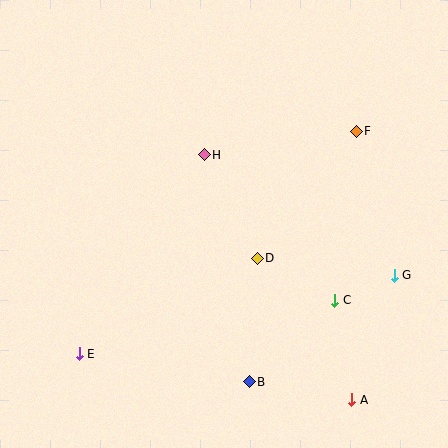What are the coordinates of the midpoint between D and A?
The midpoint between D and A is at (305, 329).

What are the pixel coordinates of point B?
Point B is at (249, 382).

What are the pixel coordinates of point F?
Point F is at (356, 131).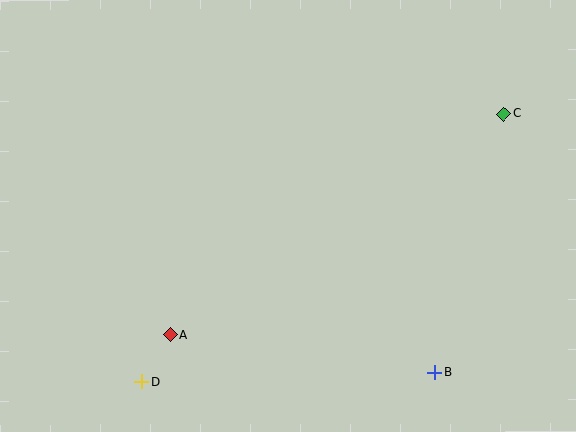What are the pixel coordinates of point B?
Point B is at (435, 372).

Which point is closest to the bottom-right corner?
Point B is closest to the bottom-right corner.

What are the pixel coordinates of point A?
Point A is at (170, 335).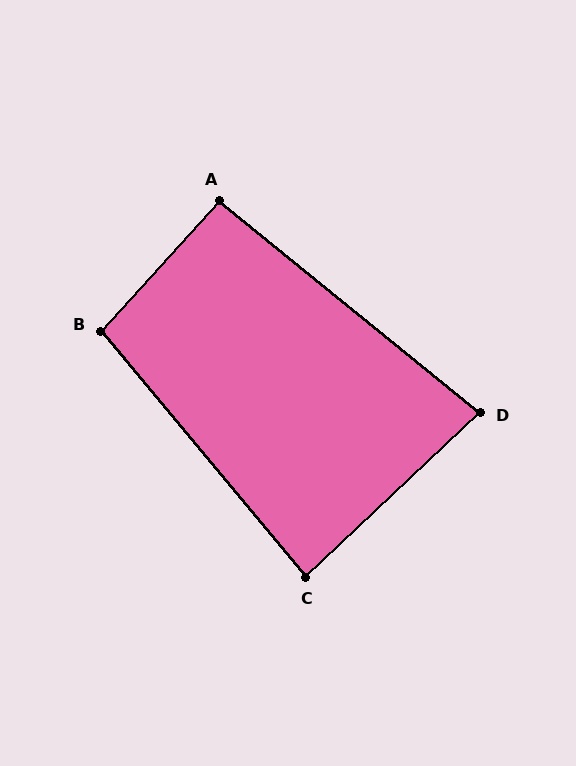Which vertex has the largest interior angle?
B, at approximately 98 degrees.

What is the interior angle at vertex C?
Approximately 87 degrees (approximately right).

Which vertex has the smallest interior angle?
D, at approximately 82 degrees.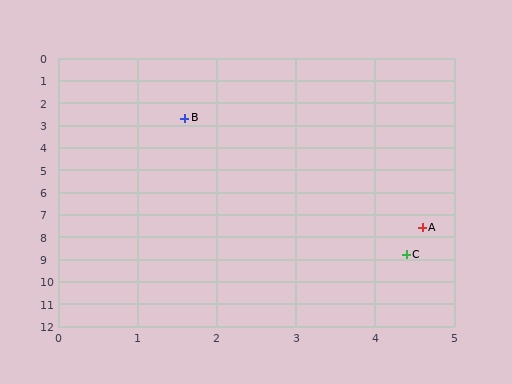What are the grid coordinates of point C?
Point C is at approximately (4.4, 8.8).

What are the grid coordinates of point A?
Point A is at approximately (4.6, 7.6).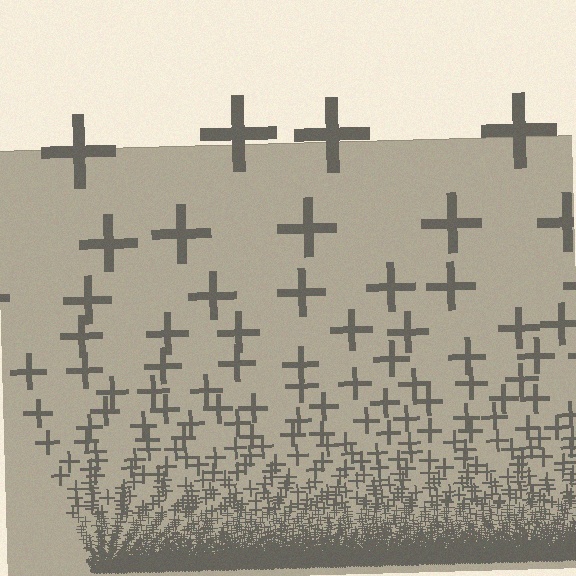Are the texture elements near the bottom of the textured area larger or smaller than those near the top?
Smaller. The gradient is inverted — elements near the bottom are smaller and denser.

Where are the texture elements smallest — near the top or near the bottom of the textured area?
Near the bottom.